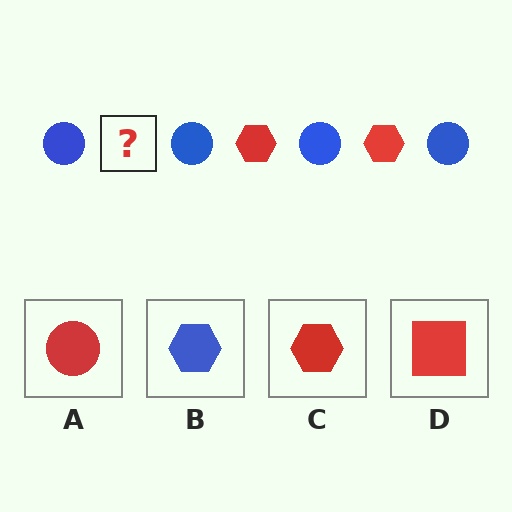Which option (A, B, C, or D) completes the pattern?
C.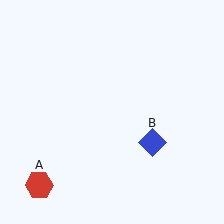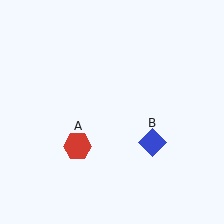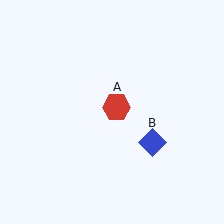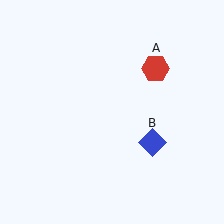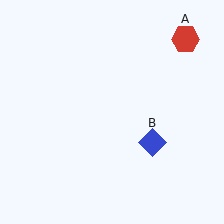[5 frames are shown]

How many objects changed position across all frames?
1 object changed position: red hexagon (object A).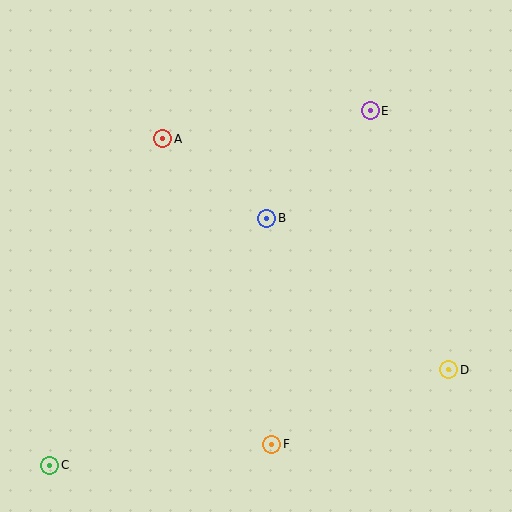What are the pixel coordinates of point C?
Point C is at (50, 465).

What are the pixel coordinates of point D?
Point D is at (449, 370).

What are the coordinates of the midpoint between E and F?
The midpoint between E and F is at (321, 278).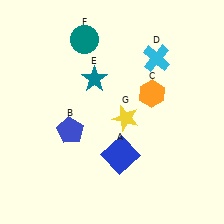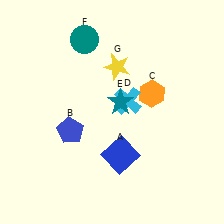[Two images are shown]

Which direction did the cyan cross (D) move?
The cyan cross (D) moved down.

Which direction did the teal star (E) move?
The teal star (E) moved right.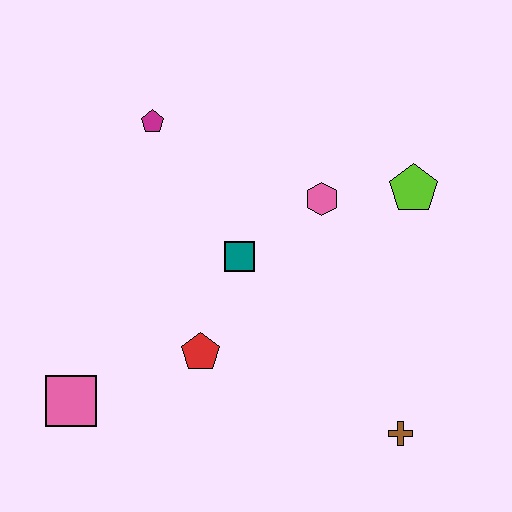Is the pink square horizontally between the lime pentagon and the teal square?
No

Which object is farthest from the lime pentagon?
The pink square is farthest from the lime pentagon.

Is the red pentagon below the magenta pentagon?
Yes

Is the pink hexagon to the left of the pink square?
No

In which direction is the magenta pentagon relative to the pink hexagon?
The magenta pentagon is to the left of the pink hexagon.